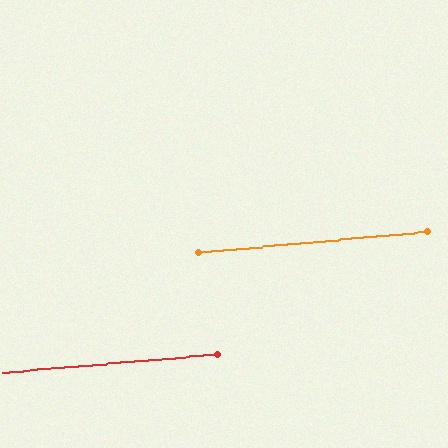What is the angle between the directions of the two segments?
Approximately 0 degrees.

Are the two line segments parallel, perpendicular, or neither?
Parallel — their directions differ by only 0.2°.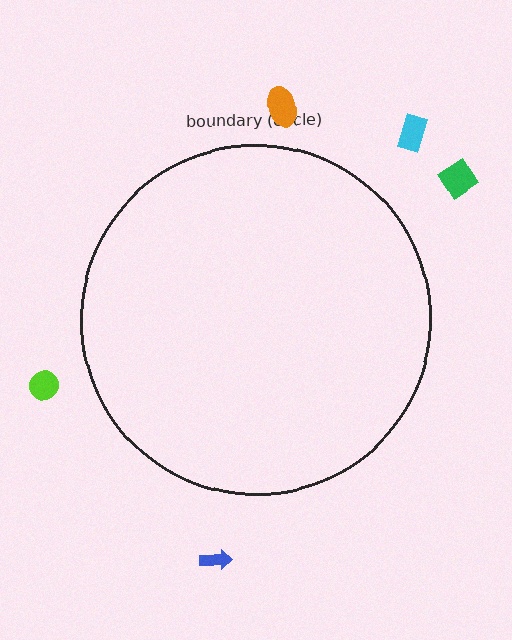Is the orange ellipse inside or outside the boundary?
Outside.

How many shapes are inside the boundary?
0 inside, 5 outside.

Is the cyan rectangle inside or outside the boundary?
Outside.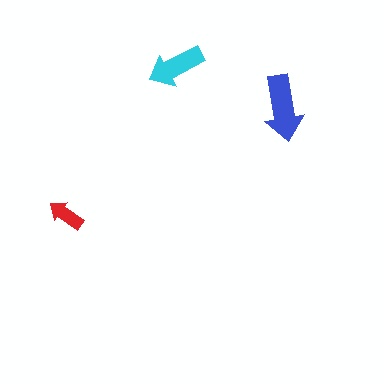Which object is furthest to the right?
The blue arrow is rightmost.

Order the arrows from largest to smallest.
the blue one, the cyan one, the red one.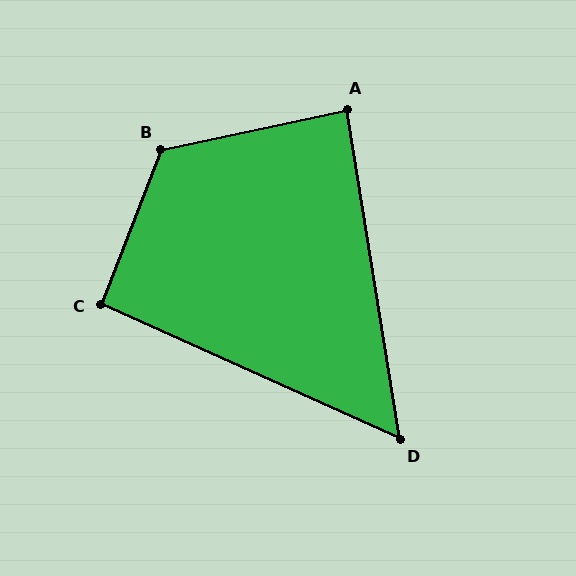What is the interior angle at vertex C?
Approximately 93 degrees (approximately right).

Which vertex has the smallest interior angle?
D, at approximately 57 degrees.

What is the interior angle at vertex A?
Approximately 87 degrees (approximately right).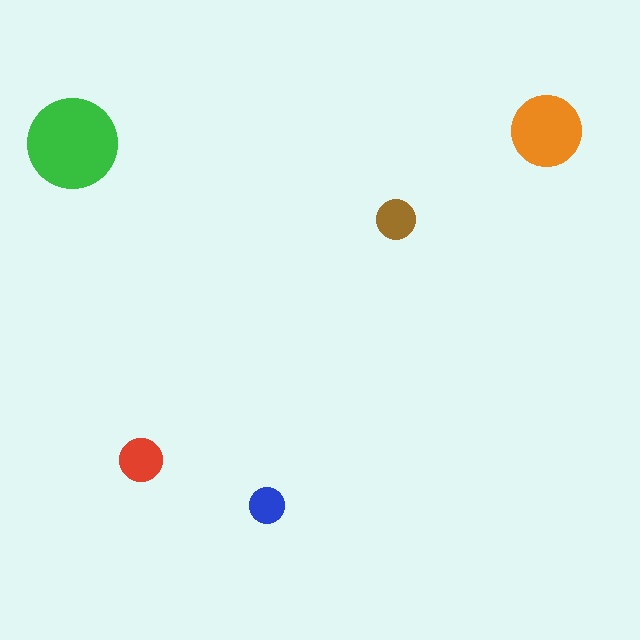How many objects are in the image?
There are 5 objects in the image.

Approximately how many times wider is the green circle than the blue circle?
About 2.5 times wider.